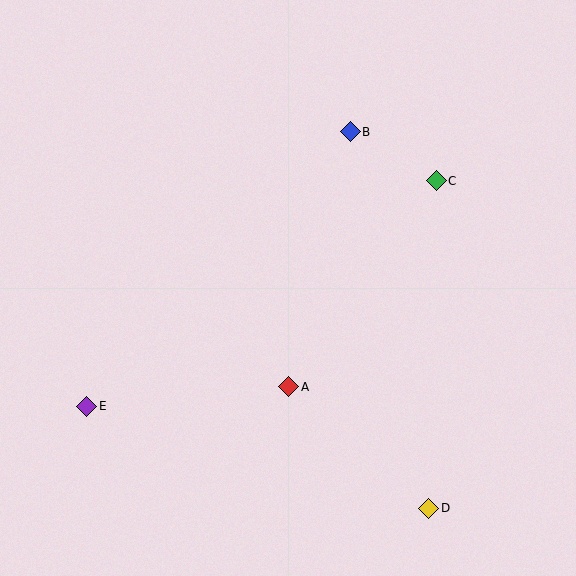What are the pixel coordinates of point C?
Point C is at (436, 181).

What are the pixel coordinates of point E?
Point E is at (87, 406).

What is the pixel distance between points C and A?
The distance between C and A is 253 pixels.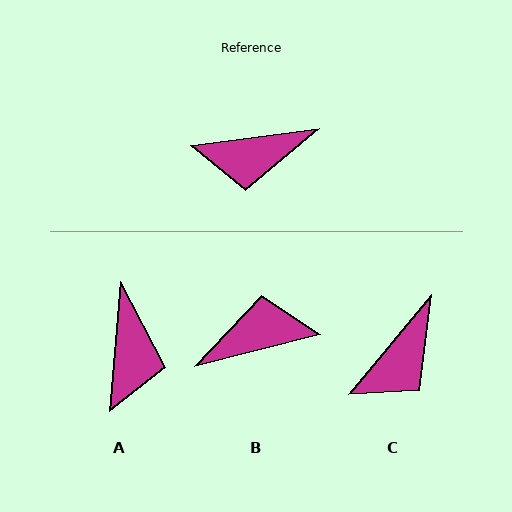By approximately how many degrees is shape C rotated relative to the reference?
Approximately 43 degrees counter-clockwise.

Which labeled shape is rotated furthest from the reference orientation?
B, about 174 degrees away.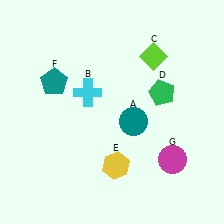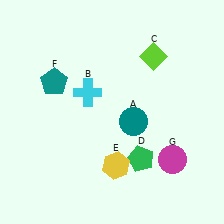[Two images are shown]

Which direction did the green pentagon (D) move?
The green pentagon (D) moved down.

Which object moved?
The green pentagon (D) moved down.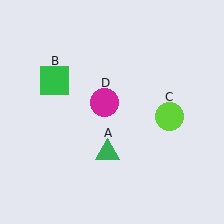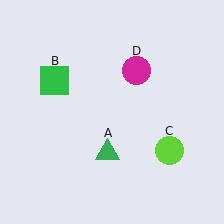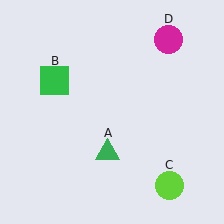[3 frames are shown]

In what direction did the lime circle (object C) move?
The lime circle (object C) moved down.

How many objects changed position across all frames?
2 objects changed position: lime circle (object C), magenta circle (object D).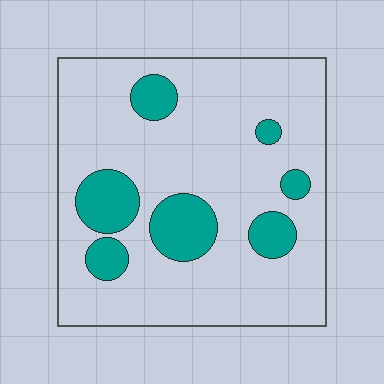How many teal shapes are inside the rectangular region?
7.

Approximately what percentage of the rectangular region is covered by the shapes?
Approximately 20%.